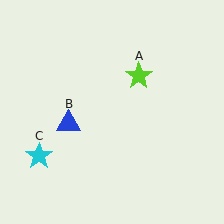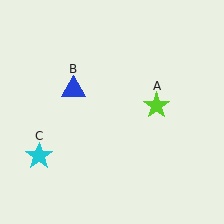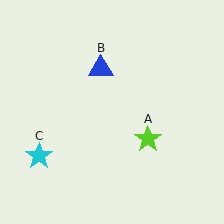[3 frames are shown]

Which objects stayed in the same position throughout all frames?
Cyan star (object C) remained stationary.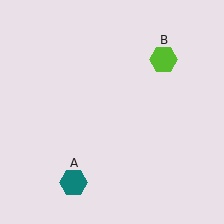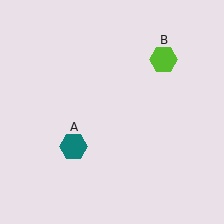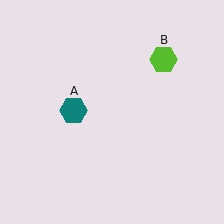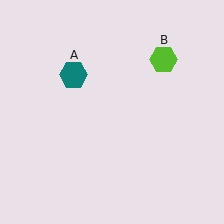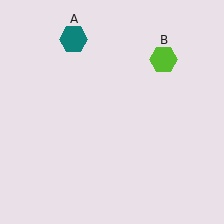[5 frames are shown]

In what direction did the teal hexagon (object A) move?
The teal hexagon (object A) moved up.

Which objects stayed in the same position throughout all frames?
Lime hexagon (object B) remained stationary.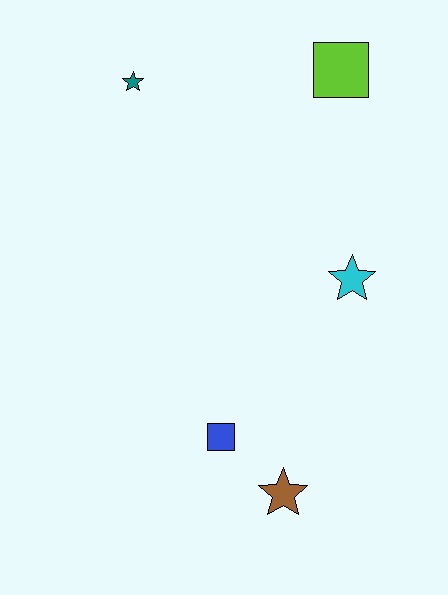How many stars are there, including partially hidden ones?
There are 3 stars.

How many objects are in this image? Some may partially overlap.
There are 5 objects.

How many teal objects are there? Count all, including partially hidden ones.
There is 1 teal object.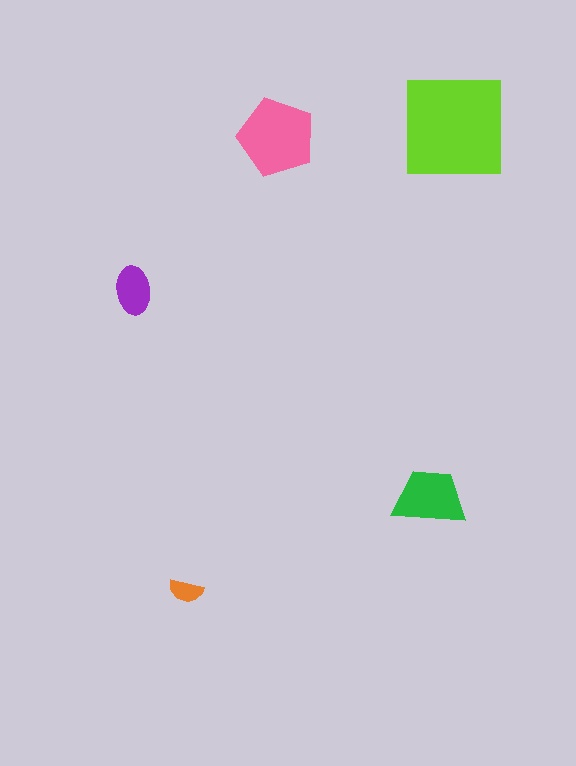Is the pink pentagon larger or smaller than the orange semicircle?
Larger.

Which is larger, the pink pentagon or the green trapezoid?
The pink pentagon.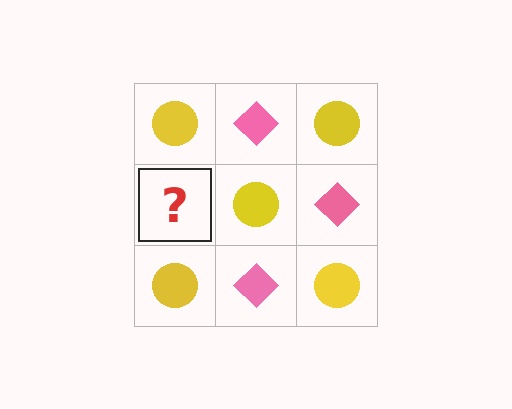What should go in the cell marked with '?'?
The missing cell should contain a pink diamond.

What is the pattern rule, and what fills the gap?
The rule is that it alternates yellow circle and pink diamond in a checkerboard pattern. The gap should be filled with a pink diamond.